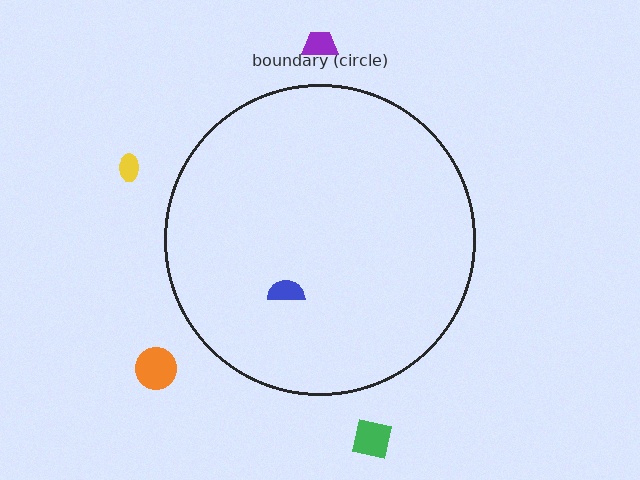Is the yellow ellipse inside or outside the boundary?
Outside.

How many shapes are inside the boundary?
1 inside, 4 outside.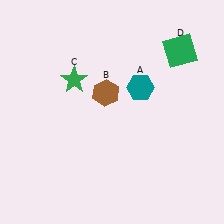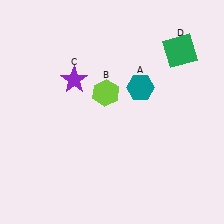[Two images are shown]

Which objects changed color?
B changed from brown to lime. C changed from green to purple.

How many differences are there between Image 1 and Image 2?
There are 2 differences between the two images.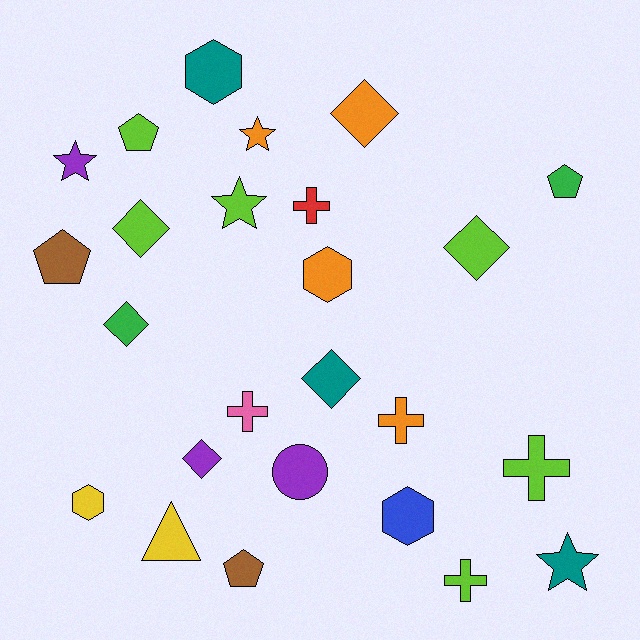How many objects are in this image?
There are 25 objects.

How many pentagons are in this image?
There are 4 pentagons.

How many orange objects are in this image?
There are 4 orange objects.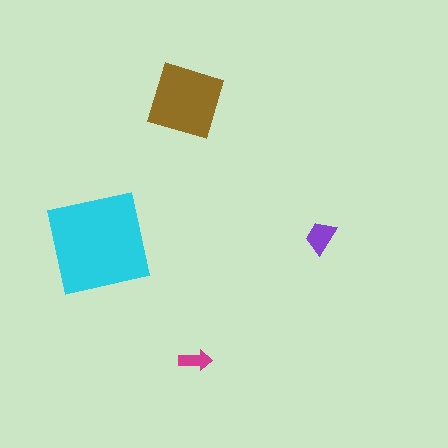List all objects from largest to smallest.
The cyan square, the brown diamond, the purple trapezoid, the magenta arrow.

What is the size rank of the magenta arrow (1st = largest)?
4th.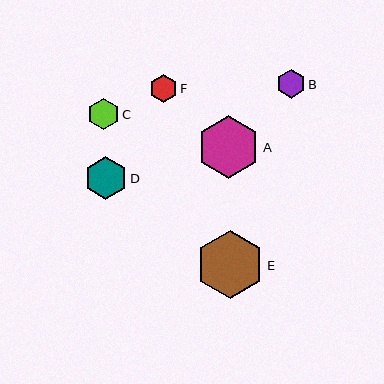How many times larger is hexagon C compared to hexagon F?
Hexagon C is approximately 1.2 times the size of hexagon F.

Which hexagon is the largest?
Hexagon E is the largest with a size of approximately 68 pixels.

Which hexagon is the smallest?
Hexagon F is the smallest with a size of approximately 27 pixels.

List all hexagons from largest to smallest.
From largest to smallest: E, A, D, C, B, F.